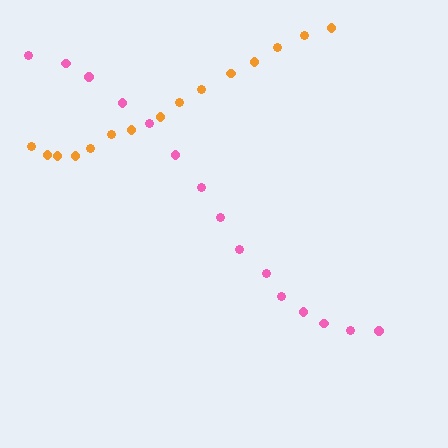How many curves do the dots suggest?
There are 2 distinct paths.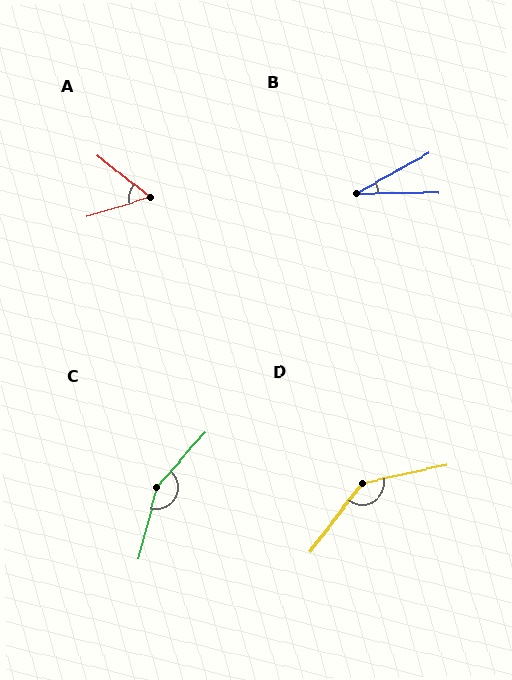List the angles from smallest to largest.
B (28°), A (55°), D (139°), C (153°).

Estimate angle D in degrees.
Approximately 139 degrees.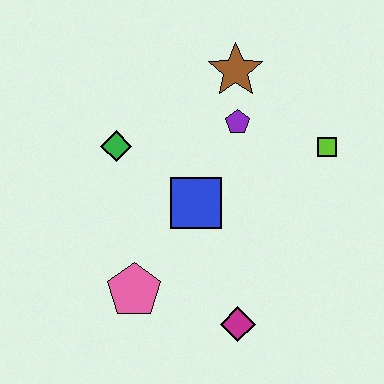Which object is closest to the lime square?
The purple pentagon is closest to the lime square.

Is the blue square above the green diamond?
No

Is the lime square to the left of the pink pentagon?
No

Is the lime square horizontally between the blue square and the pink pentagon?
No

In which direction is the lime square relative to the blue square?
The lime square is to the right of the blue square.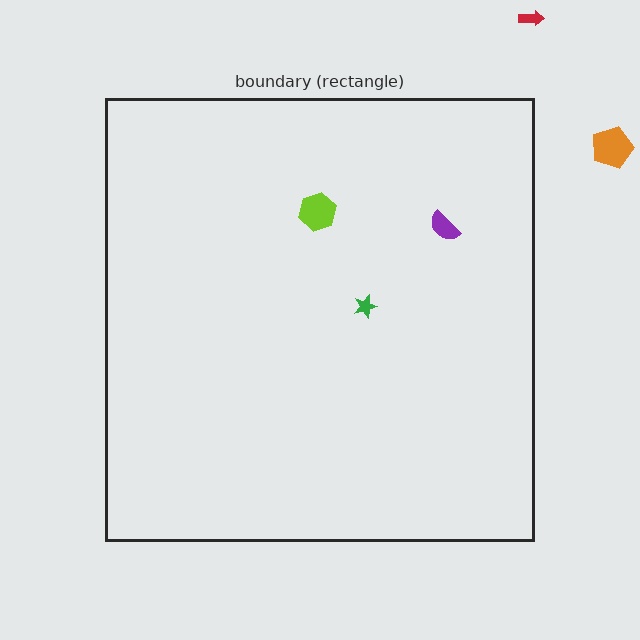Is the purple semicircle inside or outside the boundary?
Inside.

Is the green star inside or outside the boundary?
Inside.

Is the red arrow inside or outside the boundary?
Outside.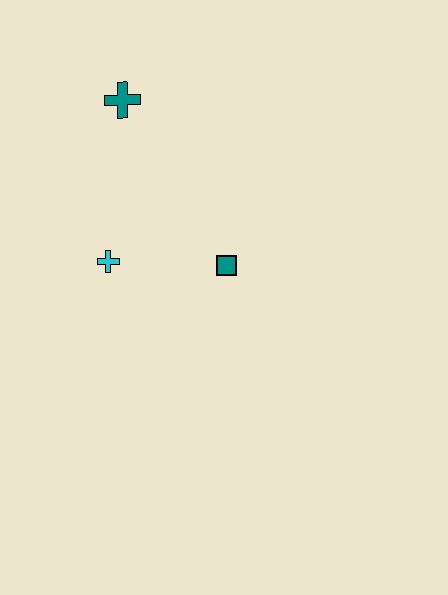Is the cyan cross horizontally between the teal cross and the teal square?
No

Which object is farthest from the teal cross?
The teal square is farthest from the teal cross.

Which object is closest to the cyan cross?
The teal square is closest to the cyan cross.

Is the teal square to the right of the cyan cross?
Yes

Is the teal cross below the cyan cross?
No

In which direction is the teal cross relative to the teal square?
The teal cross is above the teal square.